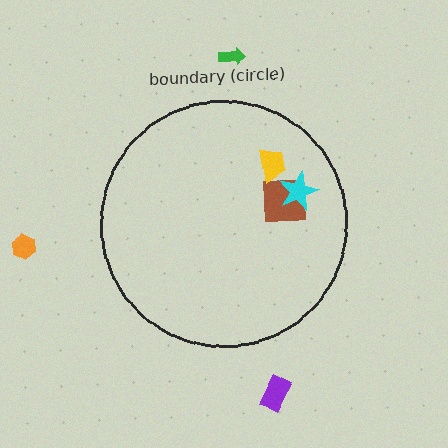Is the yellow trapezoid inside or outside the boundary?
Inside.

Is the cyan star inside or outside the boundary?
Inside.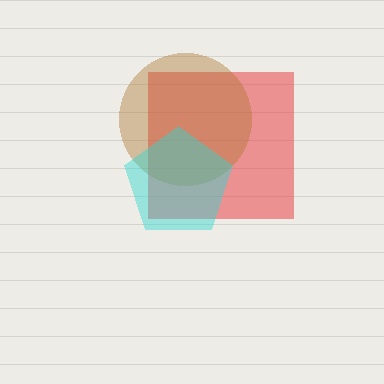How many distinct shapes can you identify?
There are 3 distinct shapes: a red square, a brown circle, a cyan pentagon.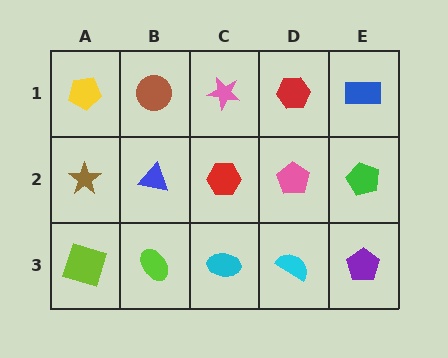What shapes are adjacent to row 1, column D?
A pink pentagon (row 2, column D), a pink star (row 1, column C), a blue rectangle (row 1, column E).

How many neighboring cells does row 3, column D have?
3.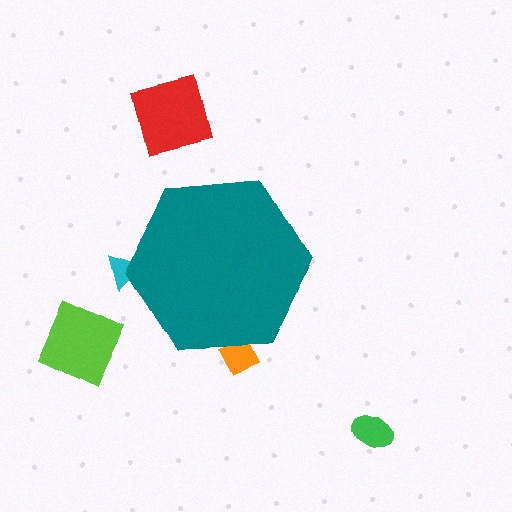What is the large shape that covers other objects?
A teal hexagon.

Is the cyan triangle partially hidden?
Yes, the cyan triangle is partially hidden behind the teal hexagon.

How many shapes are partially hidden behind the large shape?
2 shapes are partially hidden.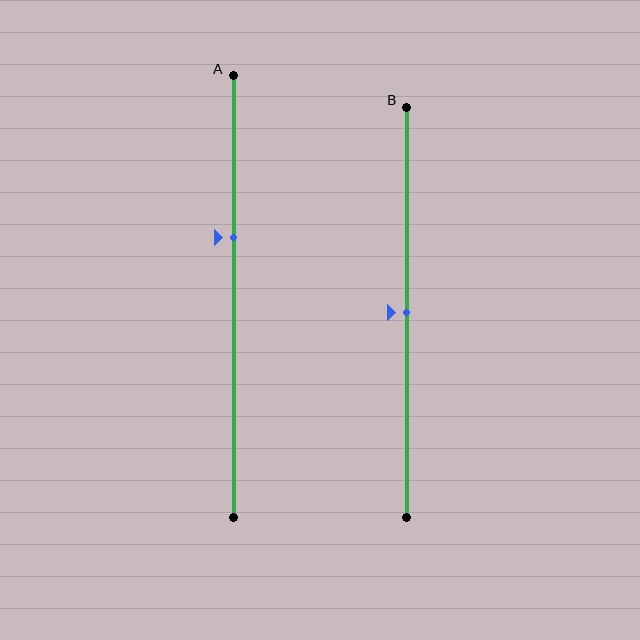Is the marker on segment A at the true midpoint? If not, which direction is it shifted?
No, the marker on segment A is shifted upward by about 13% of the segment length.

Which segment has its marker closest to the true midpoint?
Segment B has its marker closest to the true midpoint.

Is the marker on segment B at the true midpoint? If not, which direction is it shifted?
Yes, the marker on segment B is at the true midpoint.